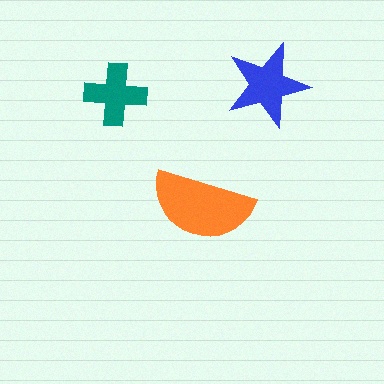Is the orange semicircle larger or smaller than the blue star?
Larger.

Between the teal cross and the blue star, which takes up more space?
The blue star.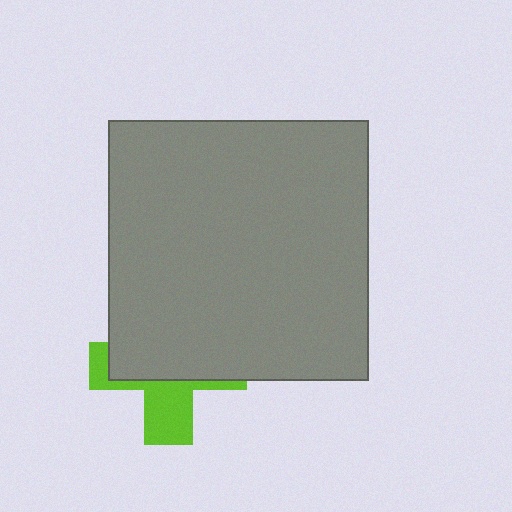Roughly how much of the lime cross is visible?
A small part of it is visible (roughly 37%).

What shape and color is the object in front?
The object in front is a gray square.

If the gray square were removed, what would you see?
You would see the complete lime cross.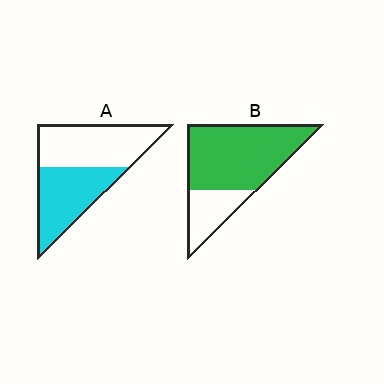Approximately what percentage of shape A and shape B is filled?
A is approximately 45% and B is approximately 75%.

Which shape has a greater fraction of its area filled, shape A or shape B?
Shape B.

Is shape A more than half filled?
Roughly half.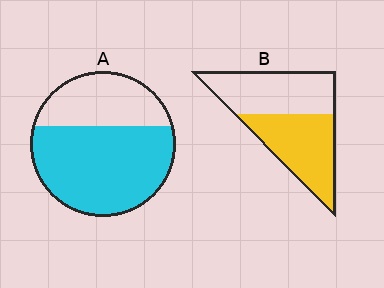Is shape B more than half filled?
Roughly half.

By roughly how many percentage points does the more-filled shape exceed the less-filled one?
By roughly 15 percentage points (A over B).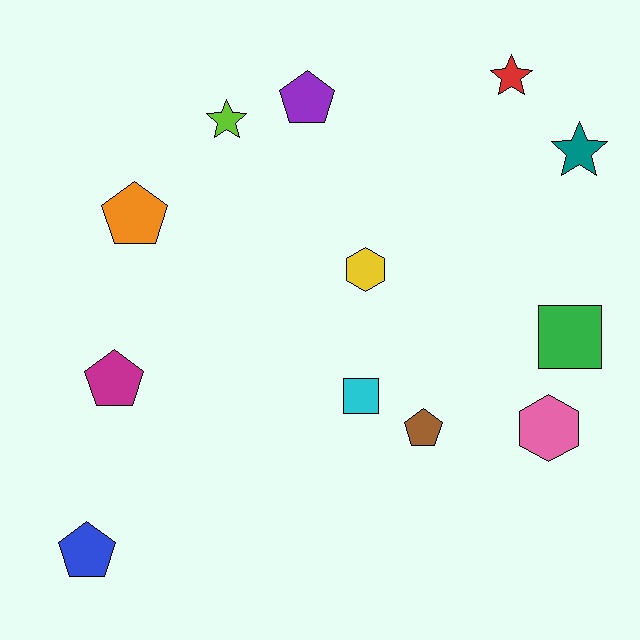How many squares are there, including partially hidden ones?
There are 2 squares.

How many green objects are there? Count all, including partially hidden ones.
There is 1 green object.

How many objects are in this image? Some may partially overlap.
There are 12 objects.